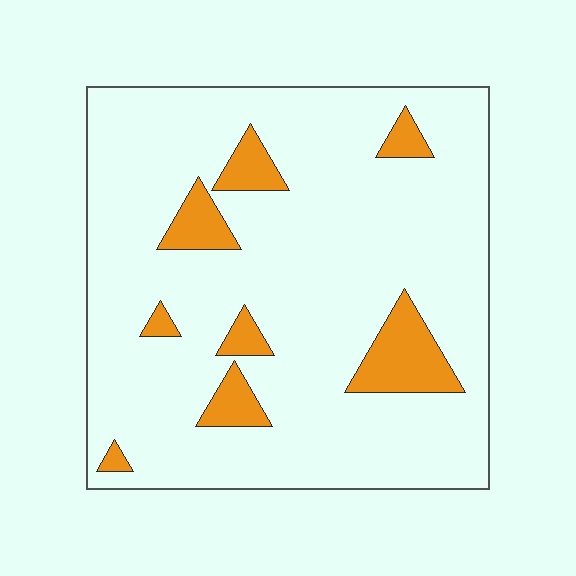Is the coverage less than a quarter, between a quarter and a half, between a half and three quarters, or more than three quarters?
Less than a quarter.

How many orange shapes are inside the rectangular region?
8.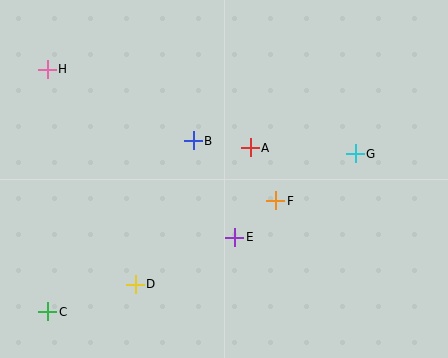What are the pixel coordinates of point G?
Point G is at (355, 154).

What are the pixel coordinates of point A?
Point A is at (250, 148).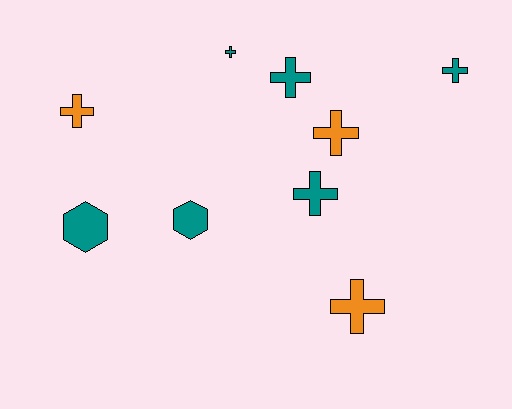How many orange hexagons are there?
There are no orange hexagons.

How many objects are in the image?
There are 9 objects.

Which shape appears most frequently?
Cross, with 7 objects.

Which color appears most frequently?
Teal, with 6 objects.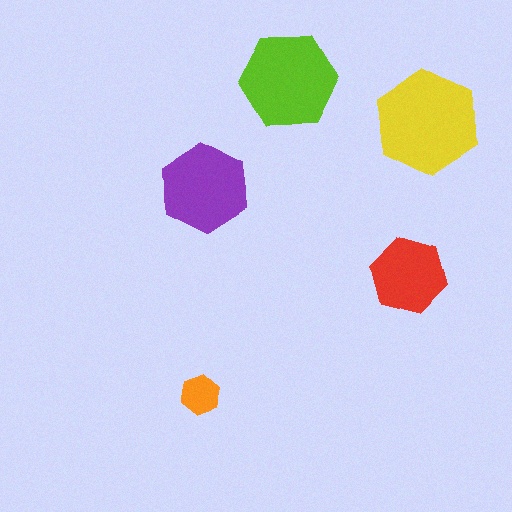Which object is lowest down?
The orange hexagon is bottommost.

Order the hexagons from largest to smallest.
the yellow one, the lime one, the purple one, the red one, the orange one.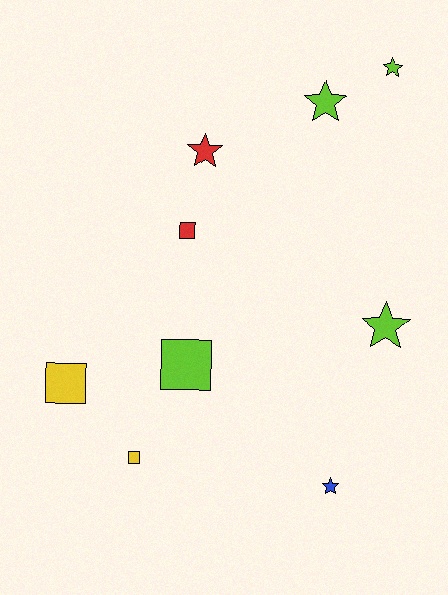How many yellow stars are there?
There are no yellow stars.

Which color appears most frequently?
Lime, with 4 objects.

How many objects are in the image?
There are 9 objects.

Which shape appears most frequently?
Star, with 5 objects.